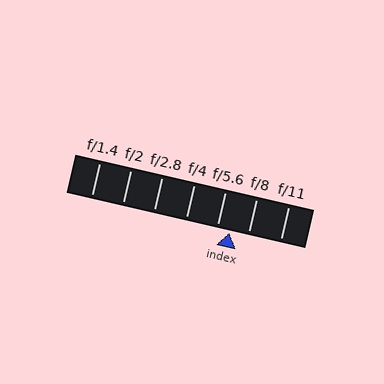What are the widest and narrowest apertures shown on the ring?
The widest aperture shown is f/1.4 and the narrowest is f/11.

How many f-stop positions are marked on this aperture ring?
There are 7 f-stop positions marked.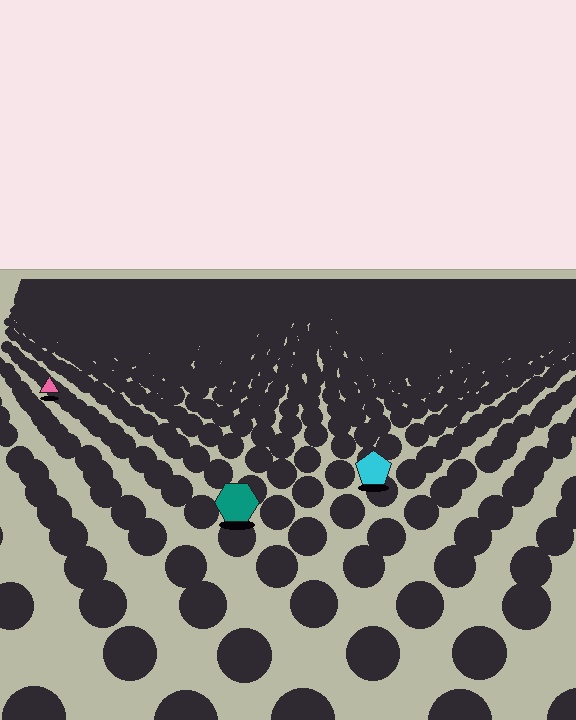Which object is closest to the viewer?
The teal hexagon is closest. The texture marks near it are larger and more spread out.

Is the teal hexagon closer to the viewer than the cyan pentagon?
Yes. The teal hexagon is closer — you can tell from the texture gradient: the ground texture is coarser near it.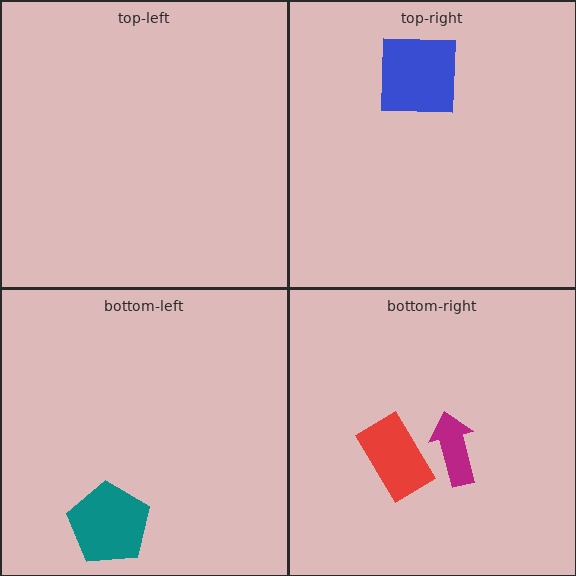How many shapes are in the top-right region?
1.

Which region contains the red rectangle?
The bottom-right region.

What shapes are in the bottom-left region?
The teal pentagon.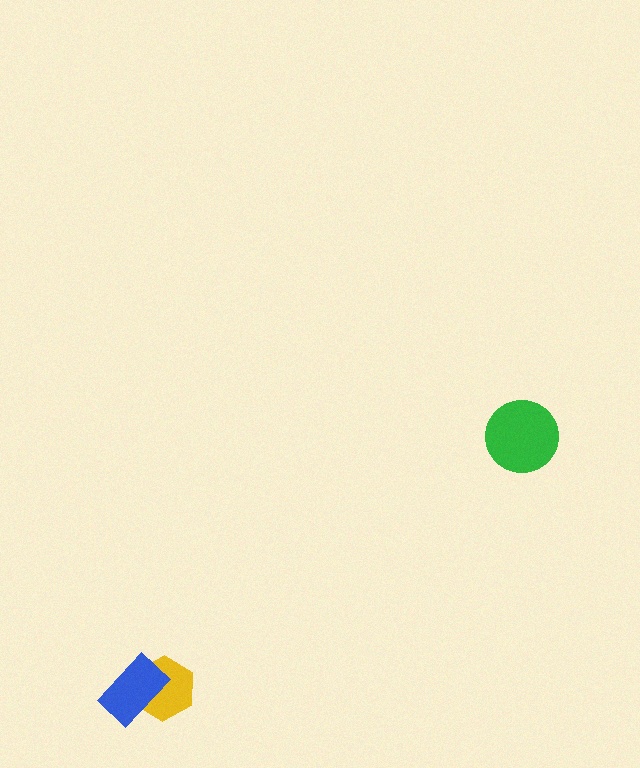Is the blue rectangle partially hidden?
No, no other shape covers it.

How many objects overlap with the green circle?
0 objects overlap with the green circle.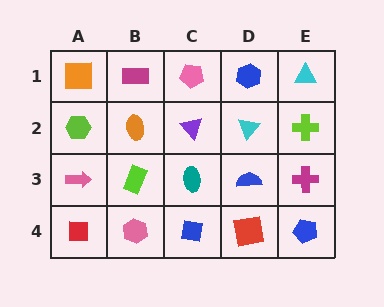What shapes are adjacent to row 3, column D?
A cyan triangle (row 2, column D), a red square (row 4, column D), a teal ellipse (row 3, column C), a magenta cross (row 3, column E).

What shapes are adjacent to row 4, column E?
A magenta cross (row 3, column E), a red square (row 4, column D).